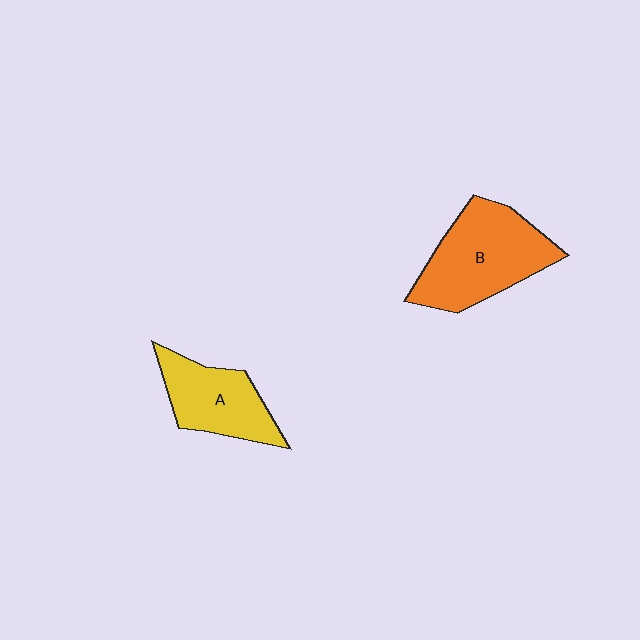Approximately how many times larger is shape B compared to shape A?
Approximately 1.4 times.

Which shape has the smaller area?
Shape A (yellow).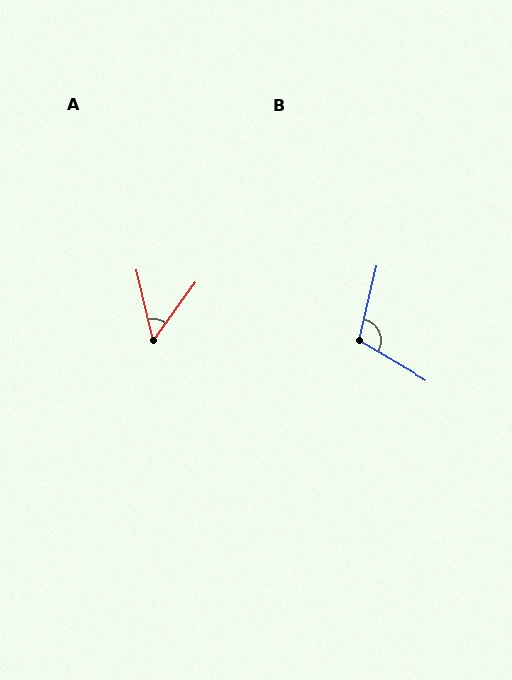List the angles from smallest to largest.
A (49°), B (107°).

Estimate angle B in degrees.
Approximately 107 degrees.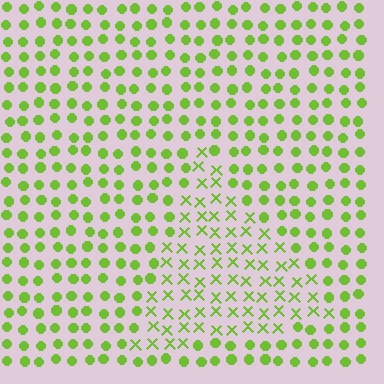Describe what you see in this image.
The image is filled with small lime elements arranged in a uniform grid. A triangle-shaped region contains X marks, while the surrounding area contains circles. The boundary is defined purely by the change in element shape.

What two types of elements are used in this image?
The image uses X marks inside the triangle region and circles outside it.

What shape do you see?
I see a triangle.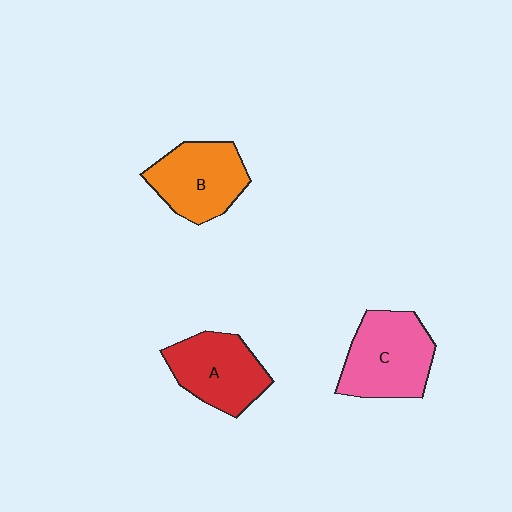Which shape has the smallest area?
Shape A (red).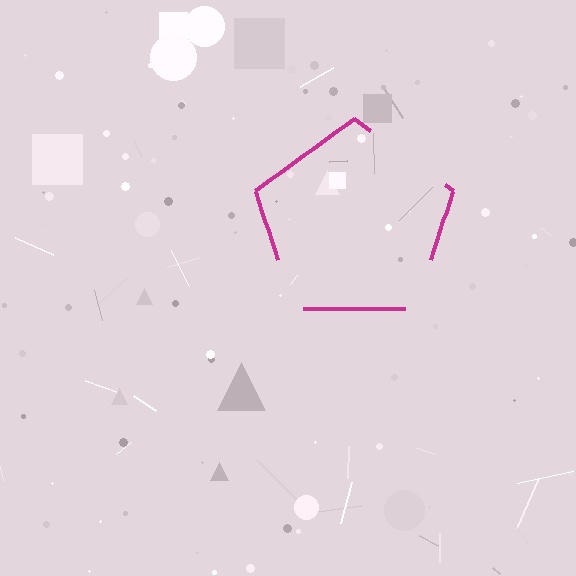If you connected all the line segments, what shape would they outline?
They would outline a pentagon.